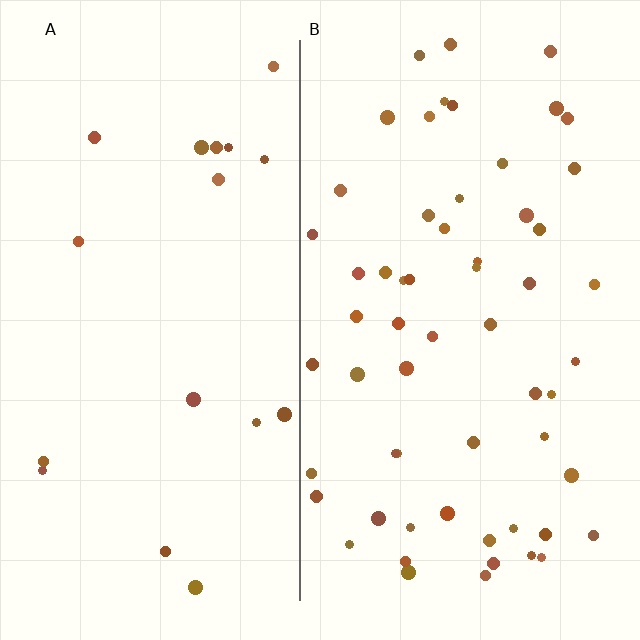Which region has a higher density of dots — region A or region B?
B (the right).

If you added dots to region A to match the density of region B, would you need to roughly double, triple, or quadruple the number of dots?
Approximately triple.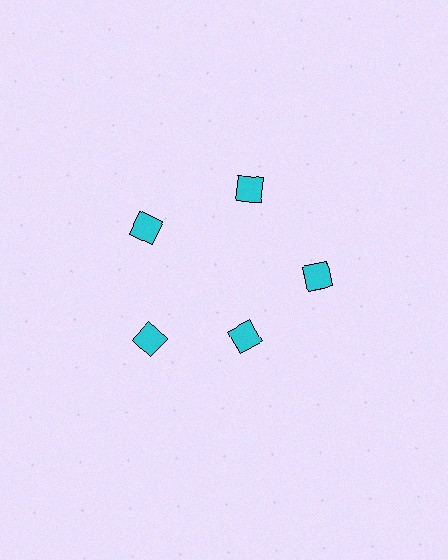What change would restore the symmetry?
The symmetry would be restored by moving it outward, back onto the ring so that all 5 diamonds sit at equal angles and equal distance from the center.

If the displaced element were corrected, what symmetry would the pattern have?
It would have 5-fold rotational symmetry — the pattern would map onto itself every 72 degrees.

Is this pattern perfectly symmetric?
No. The 5 cyan diamonds are arranged in a ring, but one element near the 5 o'clock position is pulled inward toward the center, breaking the 5-fold rotational symmetry.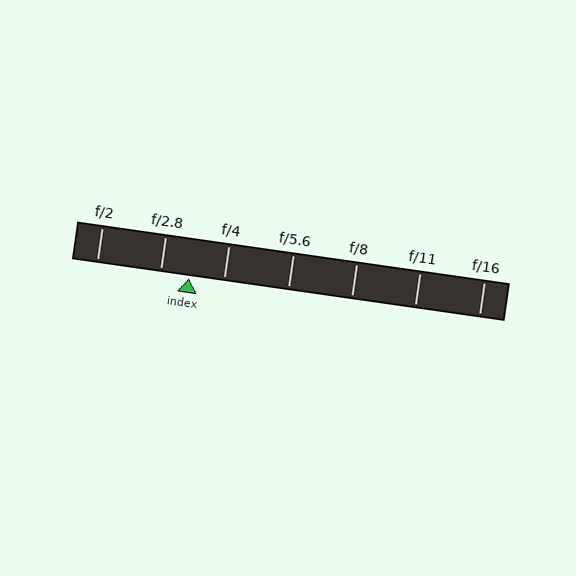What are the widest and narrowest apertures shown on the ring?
The widest aperture shown is f/2 and the narrowest is f/16.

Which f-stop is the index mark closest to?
The index mark is closest to f/2.8.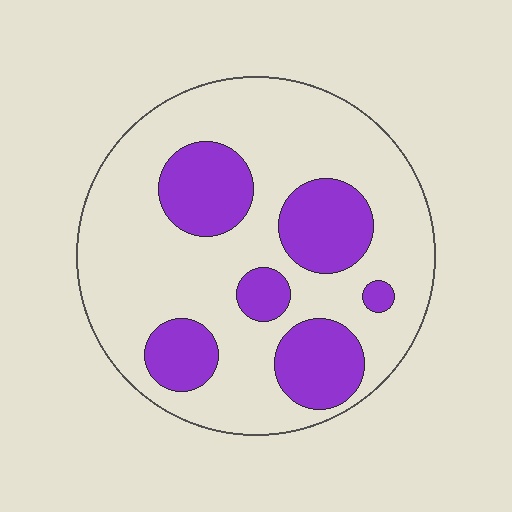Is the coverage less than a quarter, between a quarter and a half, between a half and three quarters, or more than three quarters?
Between a quarter and a half.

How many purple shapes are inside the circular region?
6.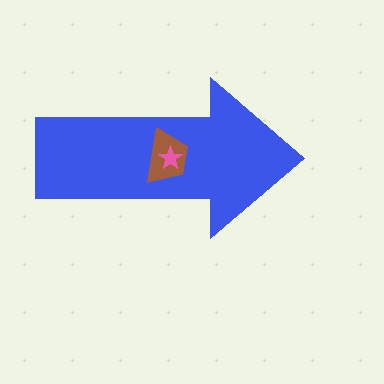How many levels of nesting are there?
3.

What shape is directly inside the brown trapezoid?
The pink star.